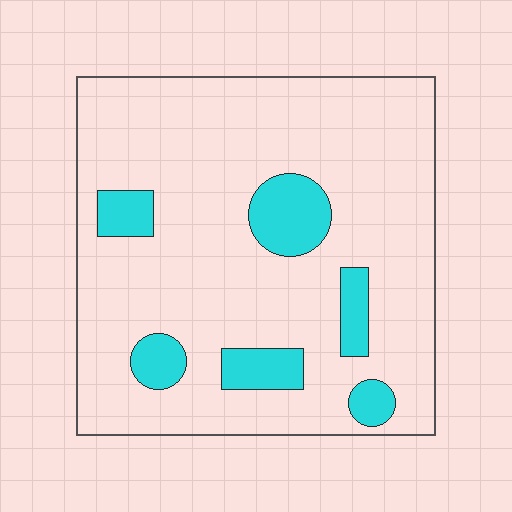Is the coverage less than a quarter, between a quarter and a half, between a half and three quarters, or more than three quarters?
Less than a quarter.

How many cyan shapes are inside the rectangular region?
6.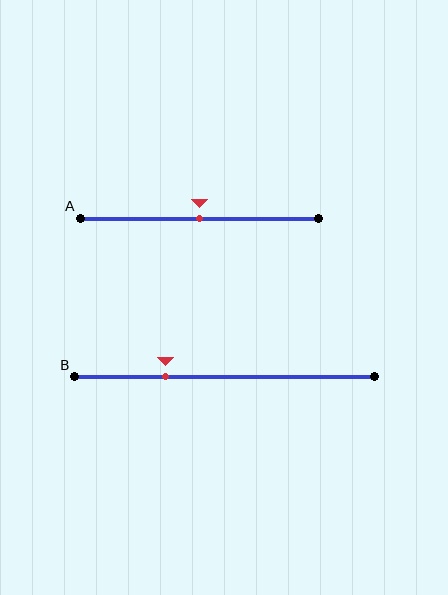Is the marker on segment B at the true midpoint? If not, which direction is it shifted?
No, the marker on segment B is shifted to the left by about 20% of the segment length.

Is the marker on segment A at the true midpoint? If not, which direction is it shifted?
Yes, the marker on segment A is at the true midpoint.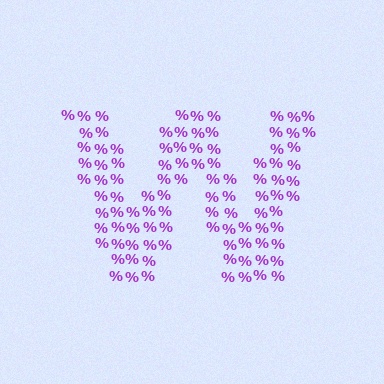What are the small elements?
The small elements are percent signs.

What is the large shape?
The large shape is the letter W.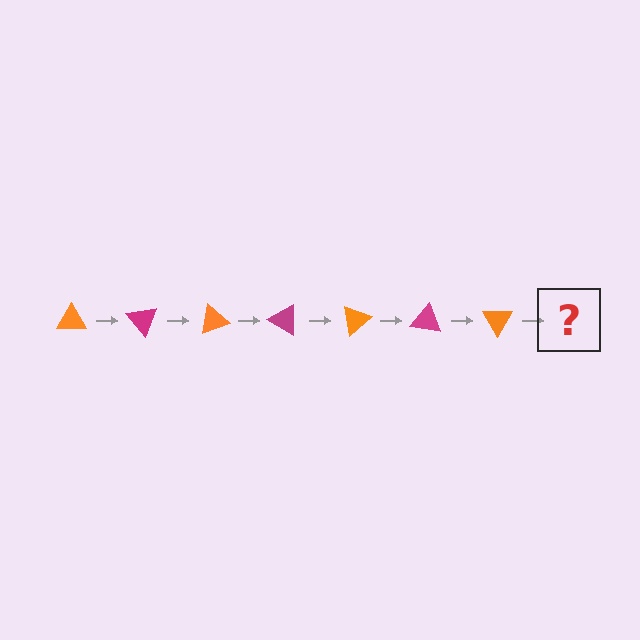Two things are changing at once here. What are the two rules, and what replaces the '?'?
The two rules are that it rotates 50 degrees each step and the color cycles through orange and magenta. The '?' should be a magenta triangle, rotated 350 degrees from the start.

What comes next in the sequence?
The next element should be a magenta triangle, rotated 350 degrees from the start.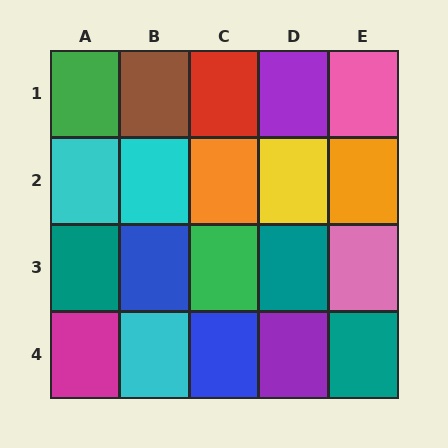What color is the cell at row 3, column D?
Teal.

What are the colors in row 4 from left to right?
Magenta, cyan, blue, purple, teal.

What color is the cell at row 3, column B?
Blue.